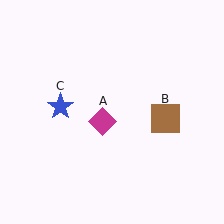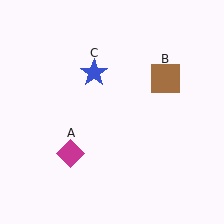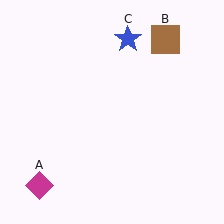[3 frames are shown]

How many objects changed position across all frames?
3 objects changed position: magenta diamond (object A), brown square (object B), blue star (object C).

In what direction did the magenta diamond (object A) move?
The magenta diamond (object A) moved down and to the left.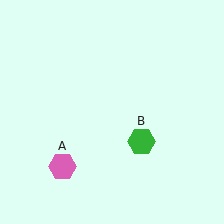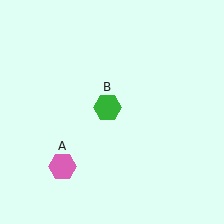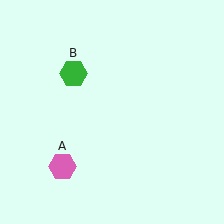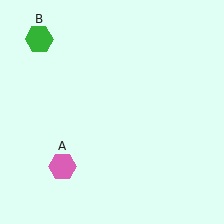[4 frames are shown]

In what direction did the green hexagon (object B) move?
The green hexagon (object B) moved up and to the left.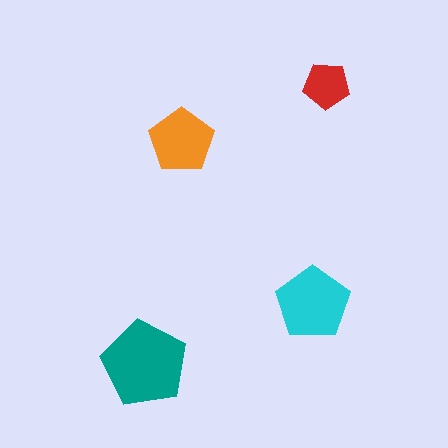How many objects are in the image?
There are 4 objects in the image.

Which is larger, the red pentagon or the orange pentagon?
The orange one.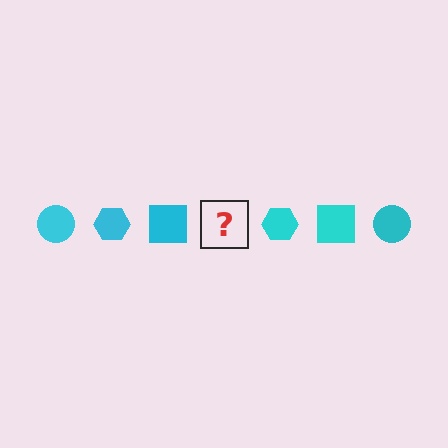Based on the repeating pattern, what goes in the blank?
The blank should be a cyan circle.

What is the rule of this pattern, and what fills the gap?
The rule is that the pattern cycles through circle, hexagon, square shapes in cyan. The gap should be filled with a cyan circle.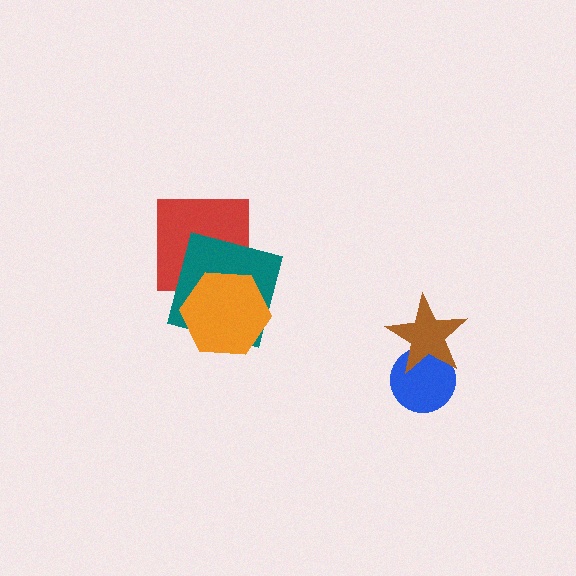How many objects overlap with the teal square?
2 objects overlap with the teal square.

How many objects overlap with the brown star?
1 object overlaps with the brown star.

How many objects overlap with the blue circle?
1 object overlaps with the blue circle.